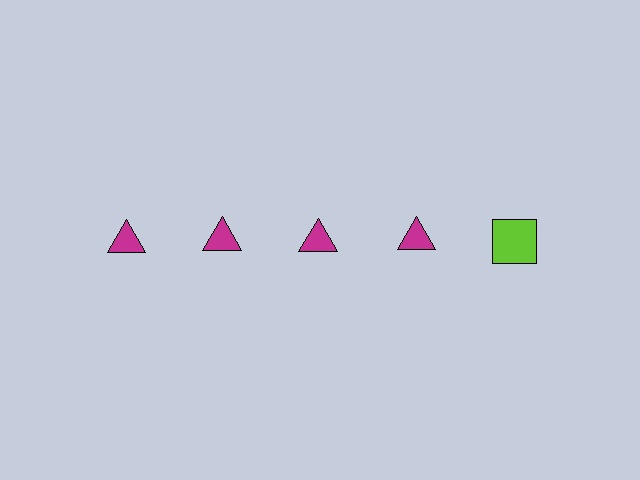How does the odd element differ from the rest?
It differs in both color (lime instead of magenta) and shape (square instead of triangle).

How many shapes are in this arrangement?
There are 5 shapes arranged in a grid pattern.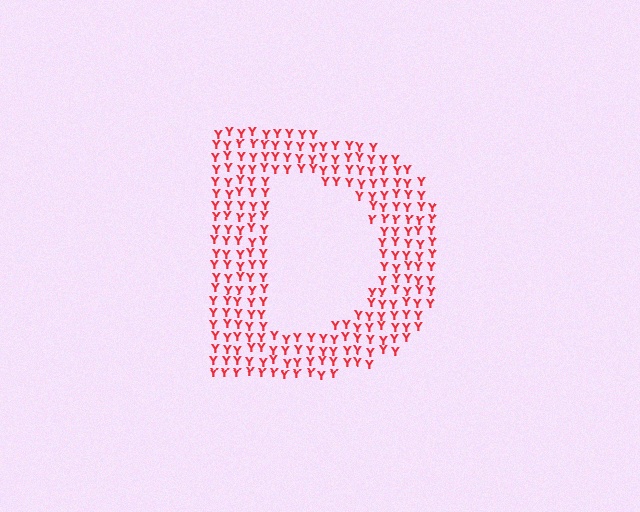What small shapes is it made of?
It is made of small letter Y's.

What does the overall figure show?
The overall figure shows the letter D.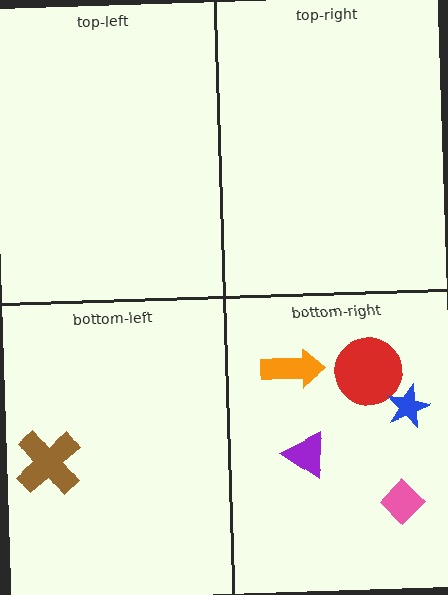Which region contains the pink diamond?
The bottom-right region.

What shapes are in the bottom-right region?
The orange arrow, the red circle, the blue star, the purple triangle, the pink diamond.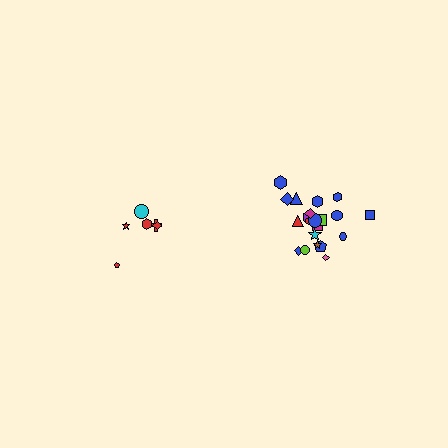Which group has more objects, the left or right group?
The right group.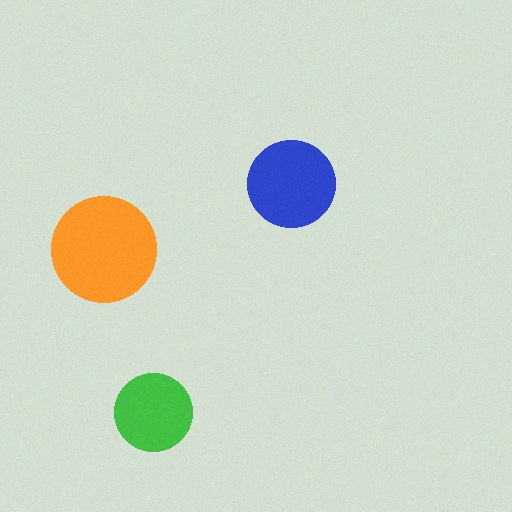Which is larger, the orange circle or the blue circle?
The orange one.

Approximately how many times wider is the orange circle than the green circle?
About 1.5 times wider.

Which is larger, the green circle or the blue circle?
The blue one.